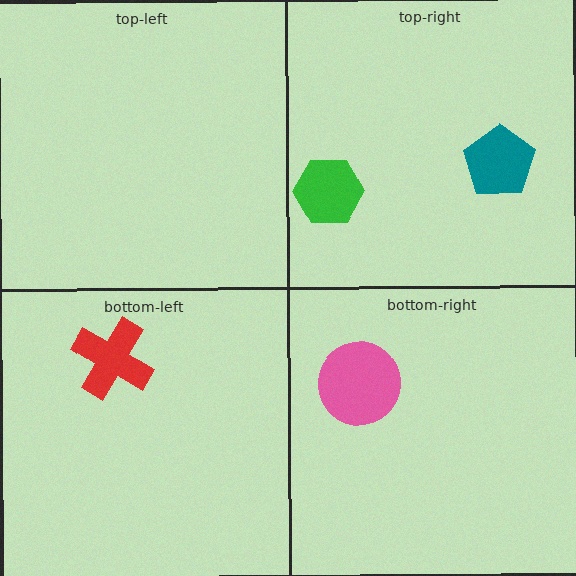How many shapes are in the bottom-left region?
1.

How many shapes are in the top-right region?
2.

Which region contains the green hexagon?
The top-right region.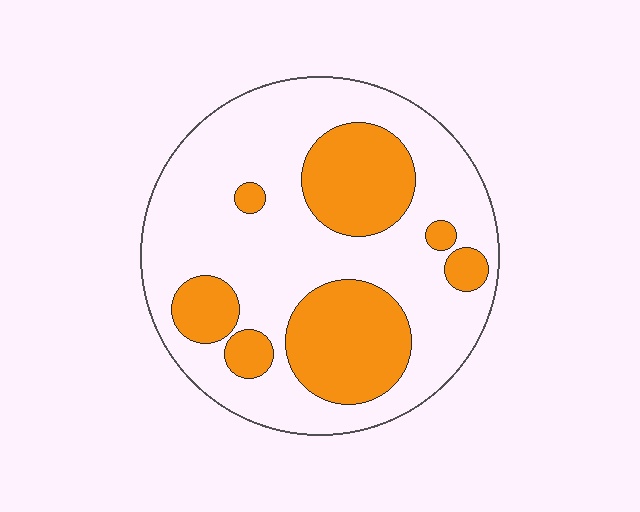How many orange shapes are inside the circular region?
7.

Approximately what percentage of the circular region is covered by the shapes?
Approximately 30%.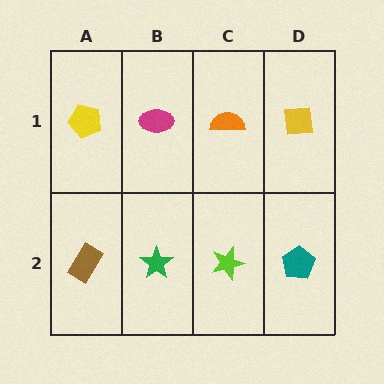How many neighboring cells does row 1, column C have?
3.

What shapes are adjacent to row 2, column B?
A magenta ellipse (row 1, column B), a brown rectangle (row 2, column A), a lime star (row 2, column C).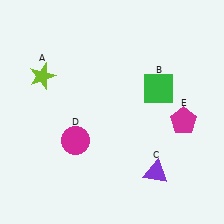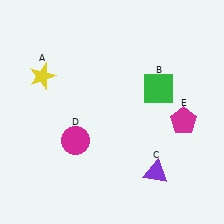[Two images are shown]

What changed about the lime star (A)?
In Image 1, A is lime. In Image 2, it changed to yellow.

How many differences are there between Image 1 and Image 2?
There is 1 difference between the two images.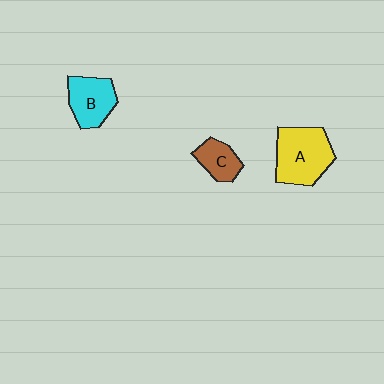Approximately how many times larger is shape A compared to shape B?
Approximately 1.4 times.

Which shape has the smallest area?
Shape C (brown).